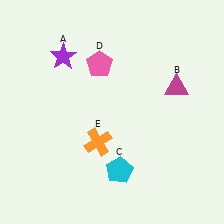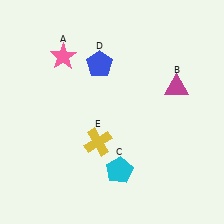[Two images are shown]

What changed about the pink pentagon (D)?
In Image 1, D is pink. In Image 2, it changed to blue.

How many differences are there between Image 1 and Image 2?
There are 3 differences between the two images.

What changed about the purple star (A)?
In Image 1, A is purple. In Image 2, it changed to pink.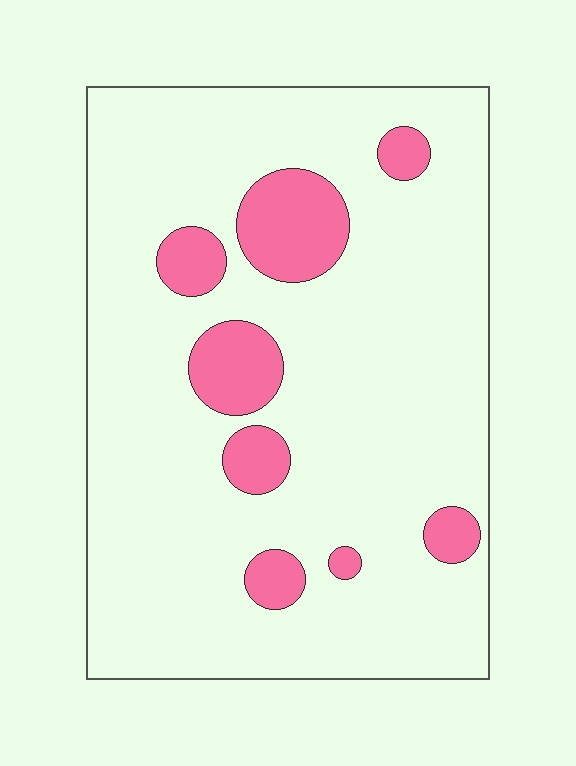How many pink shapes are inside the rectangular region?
8.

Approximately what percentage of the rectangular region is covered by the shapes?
Approximately 15%.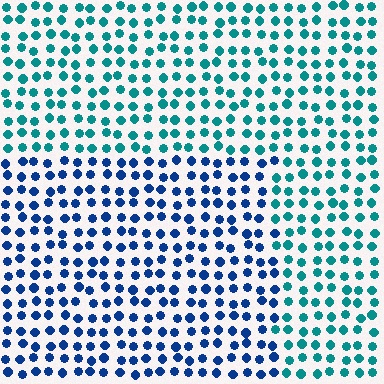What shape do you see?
I see a rectangle.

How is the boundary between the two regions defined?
The boundary is defined purely by a slight shift in hue (about 40 degrees). Spacing, size, and orientation are identical on both sides.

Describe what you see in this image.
The image is filled with small teal elements in a uniform arrangement. A rectangle-shaped region is visible where the elements are tinted to a slightly different hue, forming a subtle color boundary.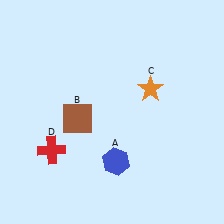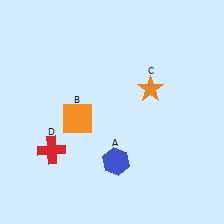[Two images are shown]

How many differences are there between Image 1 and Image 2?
There is 1 difference between the two images.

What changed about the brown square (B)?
In Image 1, B is brown. In Image 2, it changed to orange.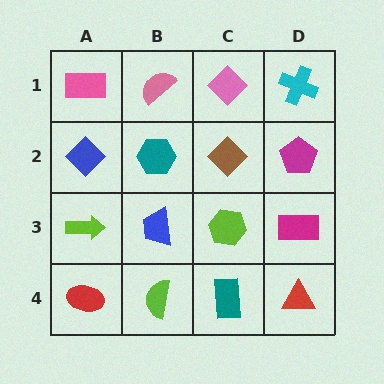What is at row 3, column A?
A lime arrow.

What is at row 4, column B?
A lime semicircle.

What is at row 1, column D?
A cyan cross.